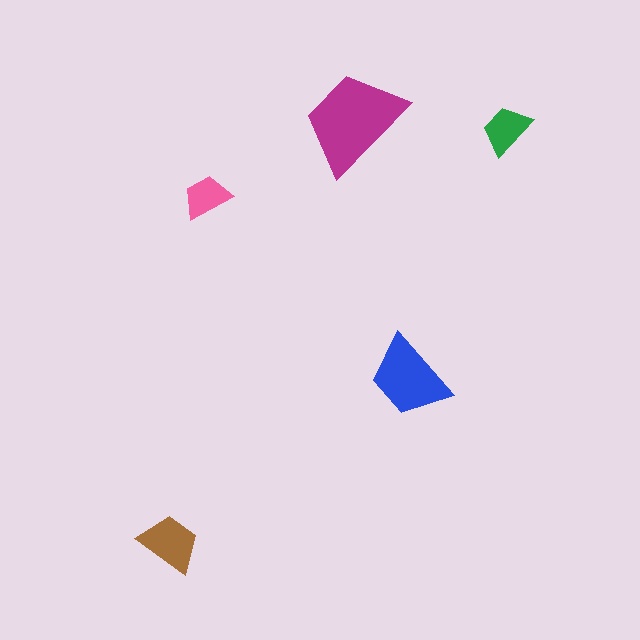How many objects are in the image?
There are 5 objects in the image.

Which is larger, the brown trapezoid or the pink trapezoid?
The brown one.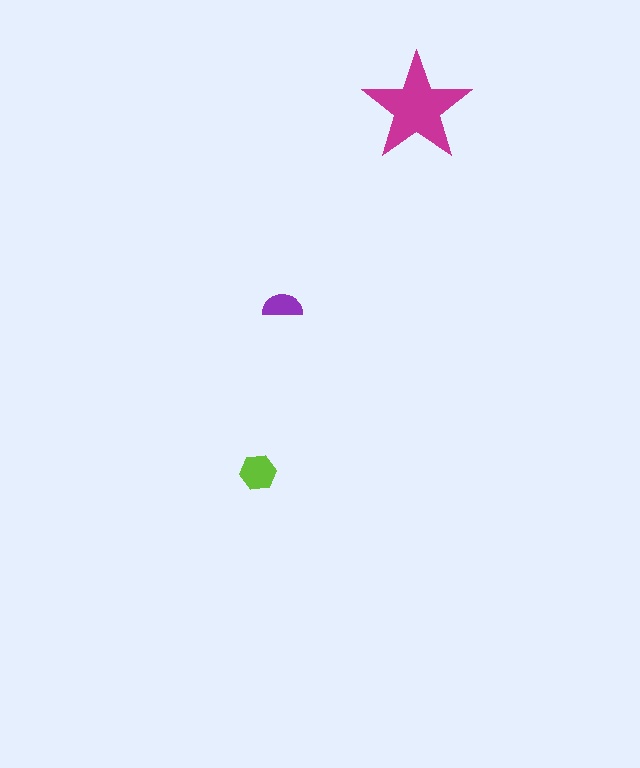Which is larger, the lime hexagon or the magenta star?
The magenta star.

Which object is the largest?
The magenta star.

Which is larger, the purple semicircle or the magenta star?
The magenta star.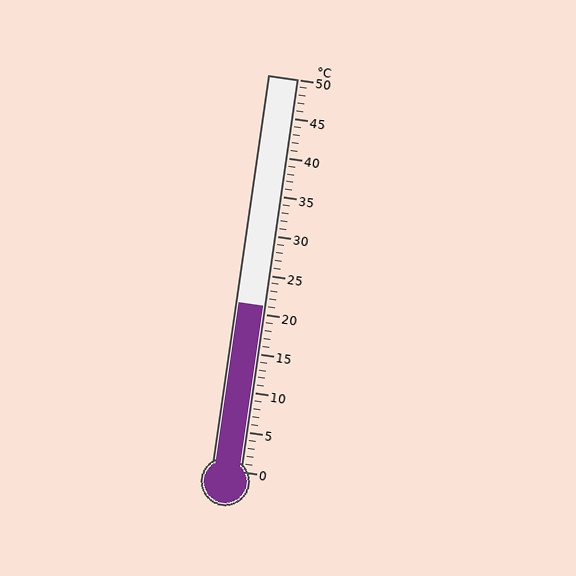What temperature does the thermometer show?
The thermometer shows approximately 21°C.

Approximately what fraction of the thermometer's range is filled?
The thermometer is filled to approximately 40% of its range.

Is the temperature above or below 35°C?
The temperature is below 35°C.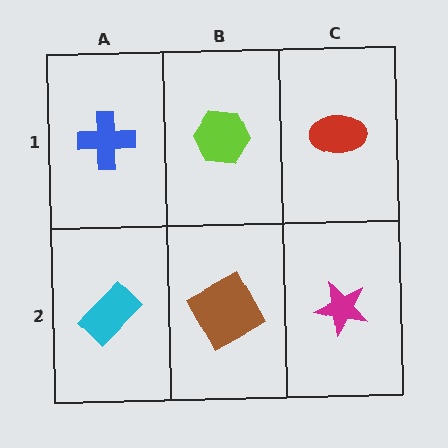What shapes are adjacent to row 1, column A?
A cyan rectangle (row 2, column A), a lime hexagon (row 1, column B).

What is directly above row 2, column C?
A red ellipse.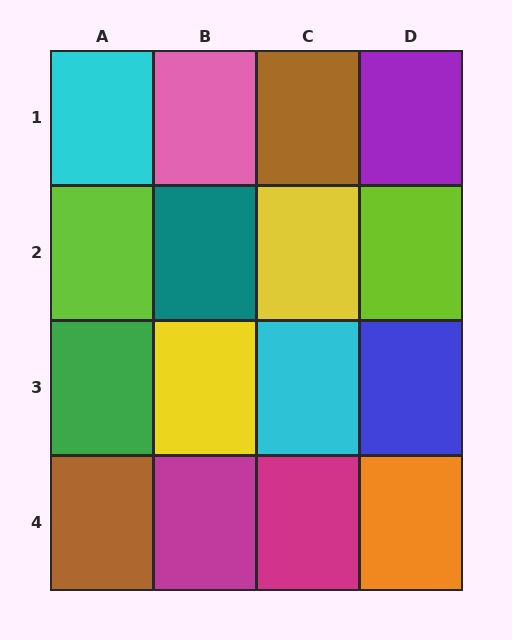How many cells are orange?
1 cell is orange.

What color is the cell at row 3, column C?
Cyan.